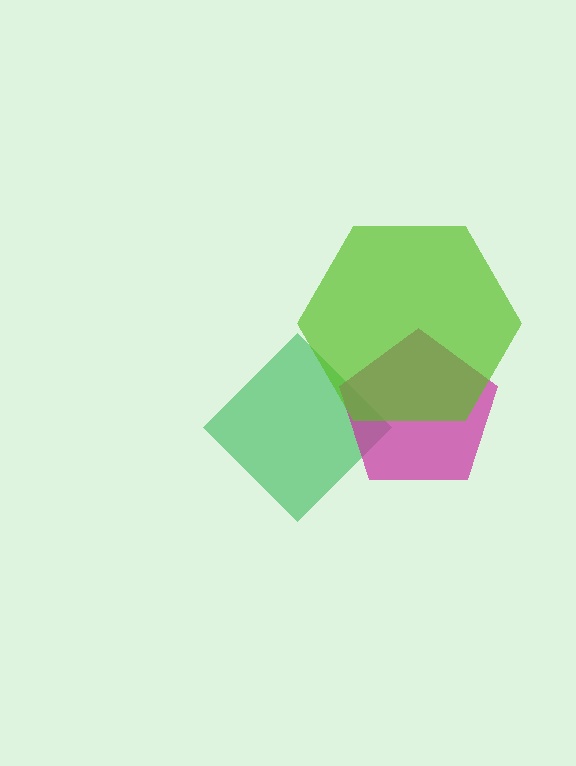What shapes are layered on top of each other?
The layered shapes are: a green diamond, a magenta pentagon, a lime hexagon.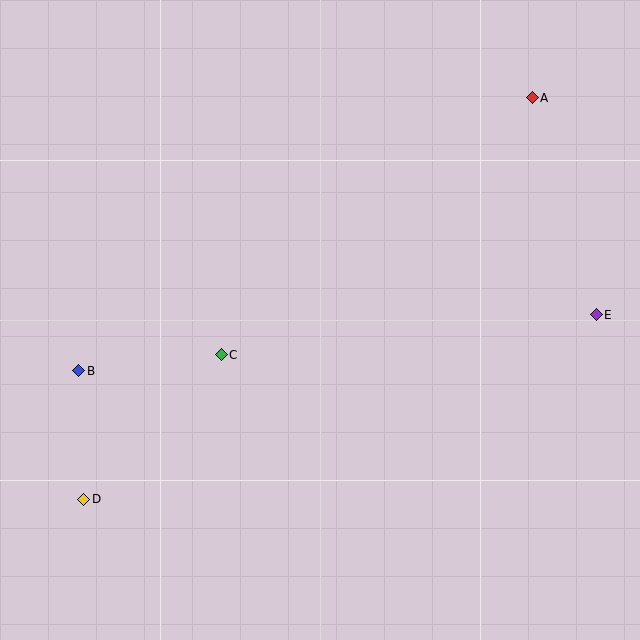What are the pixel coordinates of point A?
Point A is at (532, 98).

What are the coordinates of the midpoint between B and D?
The midpoint between B and D is at (81, 435).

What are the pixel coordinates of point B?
Point B is at (79, 371).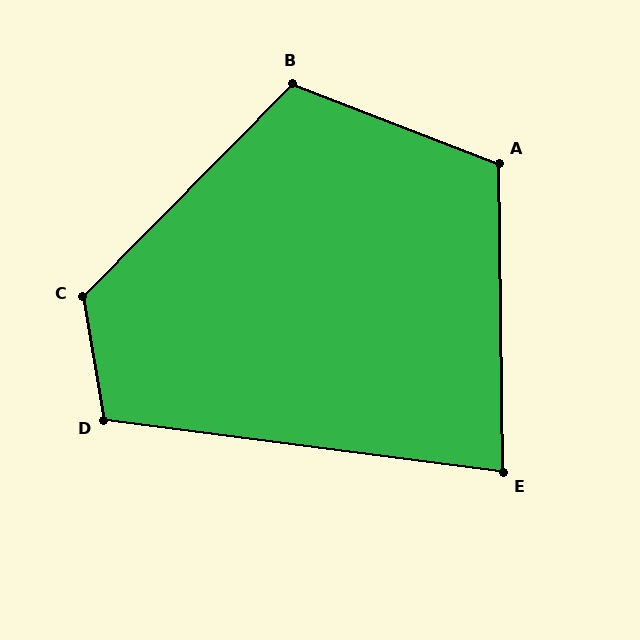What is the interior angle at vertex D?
Approximately 107 degrees (obtuse).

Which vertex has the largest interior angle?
C, at approximately 126 degrees.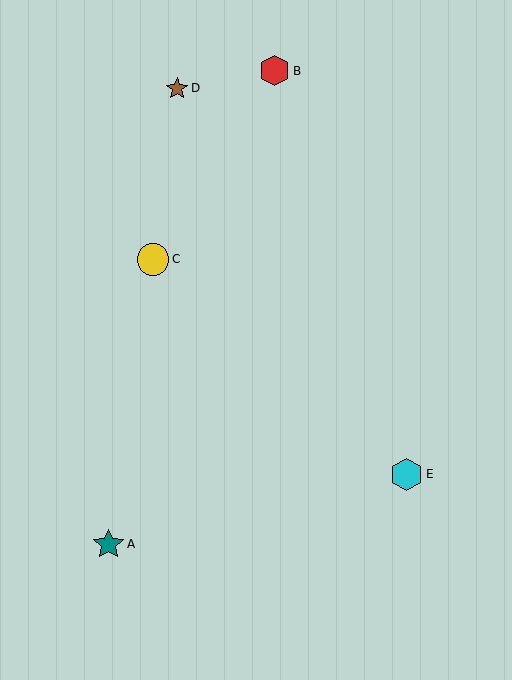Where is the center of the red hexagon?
The center of the red hexagon is at (275, 71).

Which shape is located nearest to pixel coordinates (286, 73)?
The red hexagon (labeled B) at (275, 71) is nearest to that location.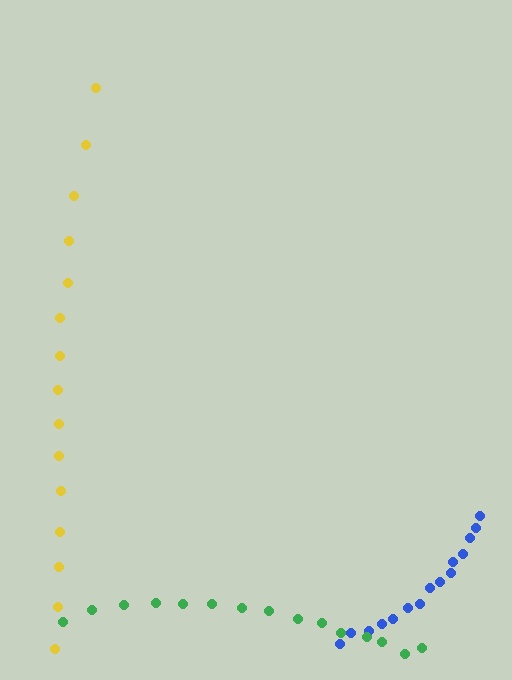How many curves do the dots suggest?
There are 3 distinct paths.